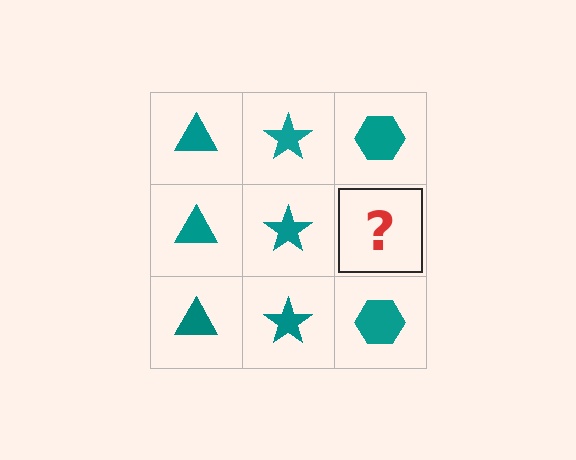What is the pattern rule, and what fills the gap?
The rule is that each column has a consistent shape. The gap should be filled with a teal hexagon.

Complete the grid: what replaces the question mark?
The question mark should be replaced with a teal hexagon.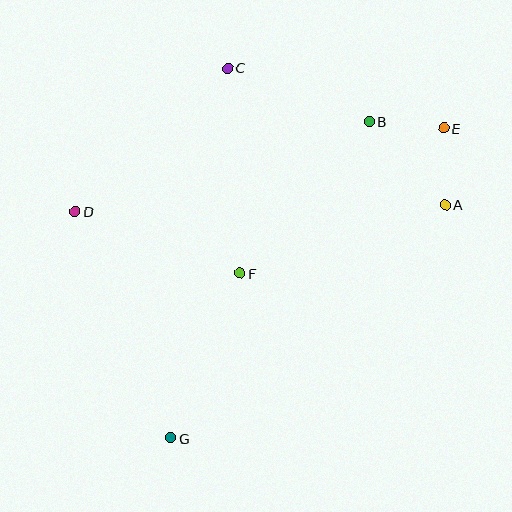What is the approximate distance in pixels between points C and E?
The distance between C and E is approximately 225 pixels.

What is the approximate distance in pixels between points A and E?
The distance between A and E is approximately 77 pixels.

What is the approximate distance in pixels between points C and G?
The distance between C and G is approximately 374 pixels.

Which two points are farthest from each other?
Points E and G are farthest from each other.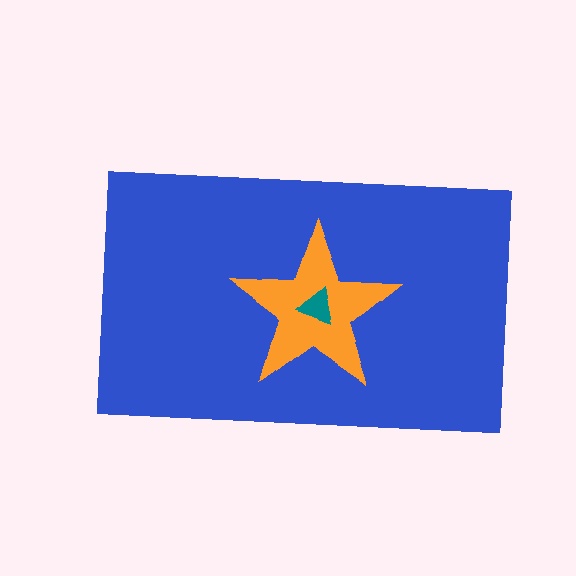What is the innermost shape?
The teal triangle.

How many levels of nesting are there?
3.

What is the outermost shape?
The blue rectangle.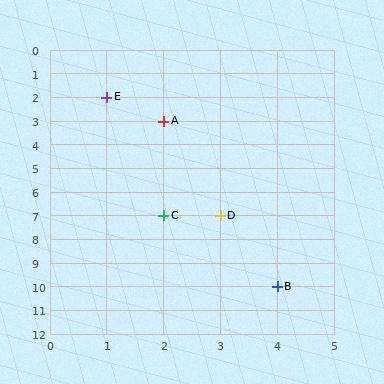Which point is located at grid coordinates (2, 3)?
Point A is at (2, 3).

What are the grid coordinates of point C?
Point C is at grid coordinates (2, 7).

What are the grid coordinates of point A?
Point A is at grid coordinates (2, 3).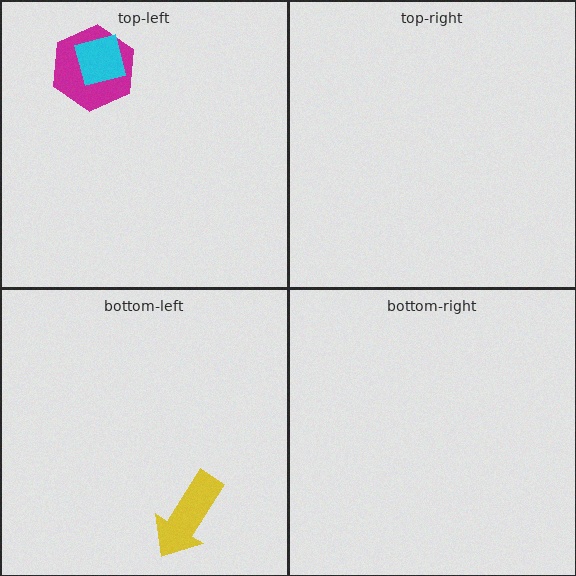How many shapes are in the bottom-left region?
1.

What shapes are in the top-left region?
The magenta hexagon, the cyan square.